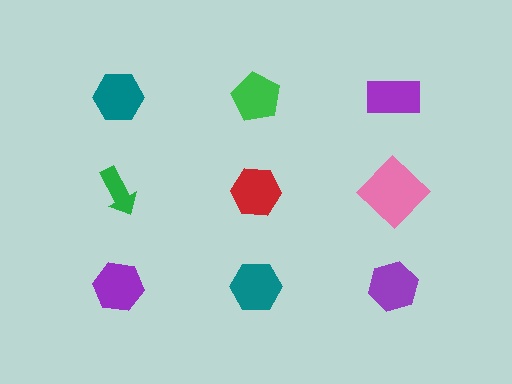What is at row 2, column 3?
A pink diamond.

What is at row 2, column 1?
A green arrow.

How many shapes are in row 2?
3 shapes.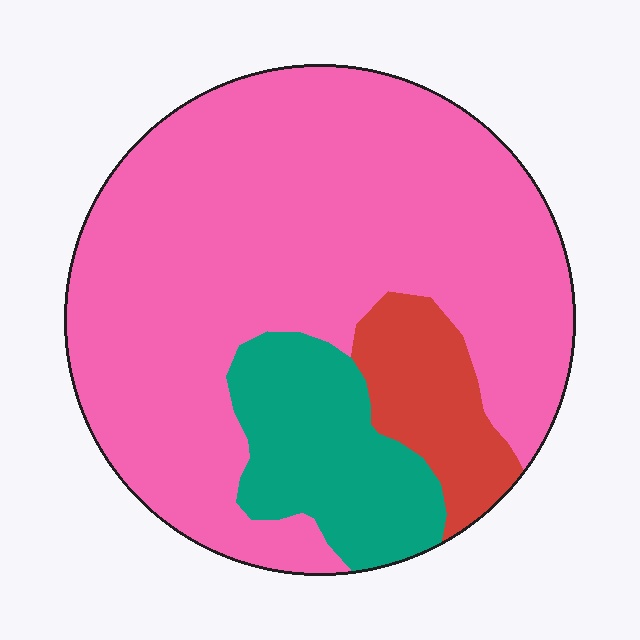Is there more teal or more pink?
Pink.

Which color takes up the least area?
Red, at roughly 10%.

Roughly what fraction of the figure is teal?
Teal takes up less than a quarter of the figure.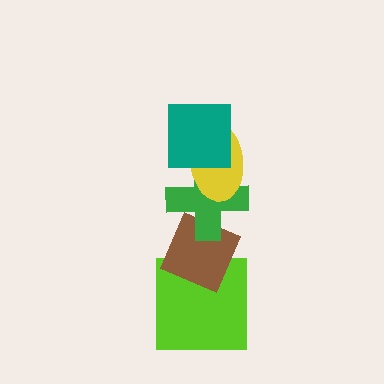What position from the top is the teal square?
The teal square is 1st from the top.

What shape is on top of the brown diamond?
The green cross is on top of the brown diamond.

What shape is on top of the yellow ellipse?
The teal square is on top of the yellow ellipse.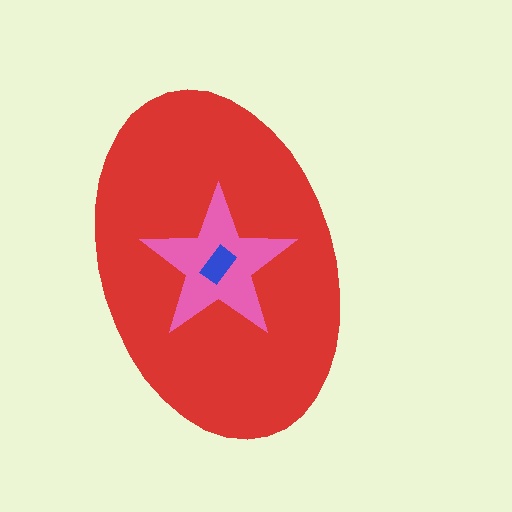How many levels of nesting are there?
3.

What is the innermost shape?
The blue rectangle.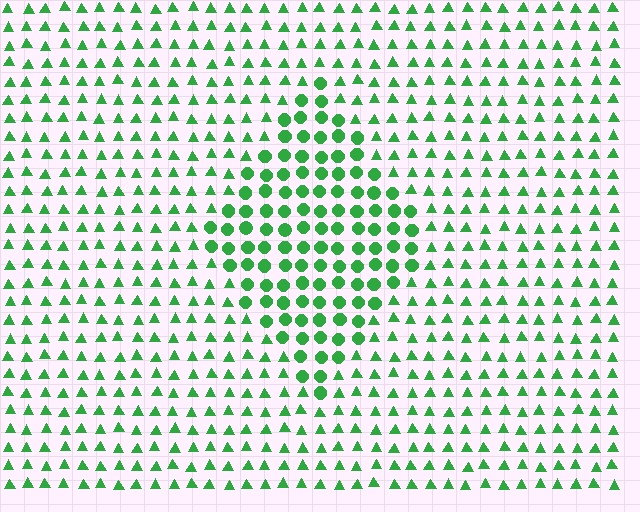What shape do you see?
I see a diamond.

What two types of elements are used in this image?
The image uses circles inside the diamond region and triangles outside it.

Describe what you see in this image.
The image is filled with small green elements arranged in a uniform grid. A diamond-shaped region contains circles, while the surrounding area contains triangles. The boundary is defined purely by the change in element shape.